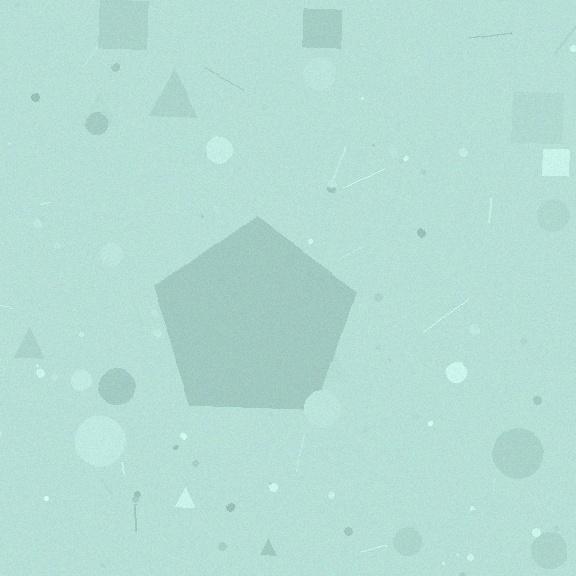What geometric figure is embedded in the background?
A pentagon is embedded in the background.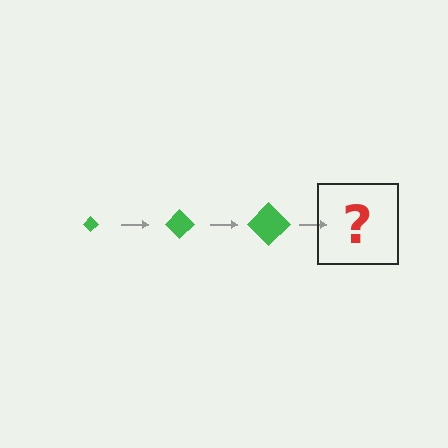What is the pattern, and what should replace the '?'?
The pattern is that the diamond gets progressively larger each step. The '?' should be a green diamond, larger than the previous one.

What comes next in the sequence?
The next element should be a green diamond, larger than the previous one.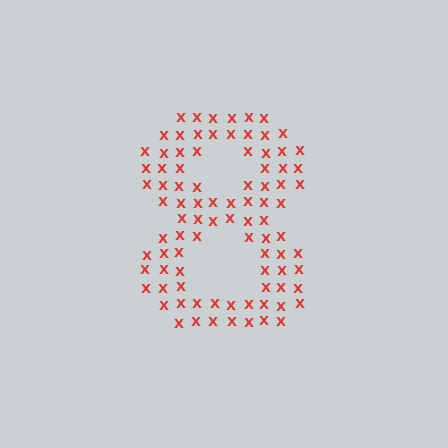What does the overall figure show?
The overall figure shows the digit 8.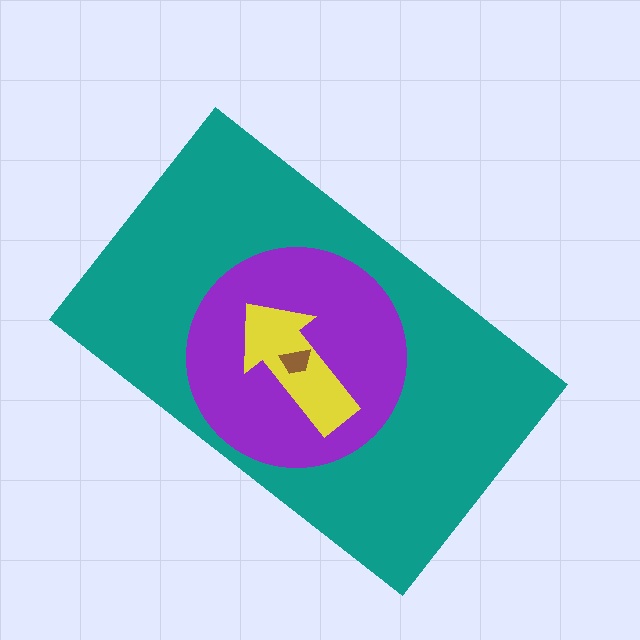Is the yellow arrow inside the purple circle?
Yes.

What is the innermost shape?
The brown trapezoid.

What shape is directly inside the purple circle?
The yellow arrow.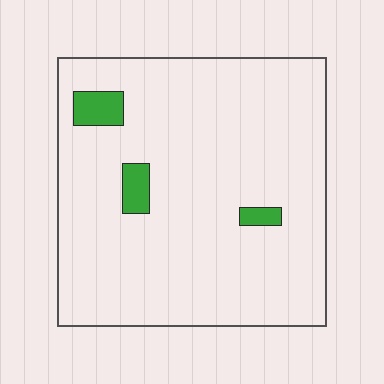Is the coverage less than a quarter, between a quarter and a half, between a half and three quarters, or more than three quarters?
Less than a quarter.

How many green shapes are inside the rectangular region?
3.